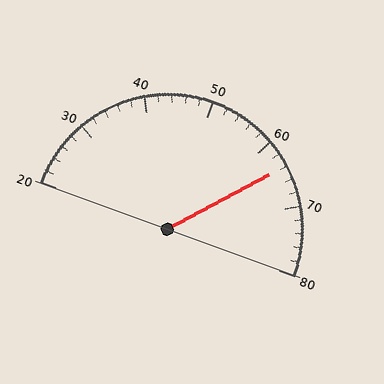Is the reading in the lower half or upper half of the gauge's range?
The reading is in the upper half of the range (20 to 80).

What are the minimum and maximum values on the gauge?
The gauge ranges from 20 to 80.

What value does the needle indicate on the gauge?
The needle indicates approximately 64.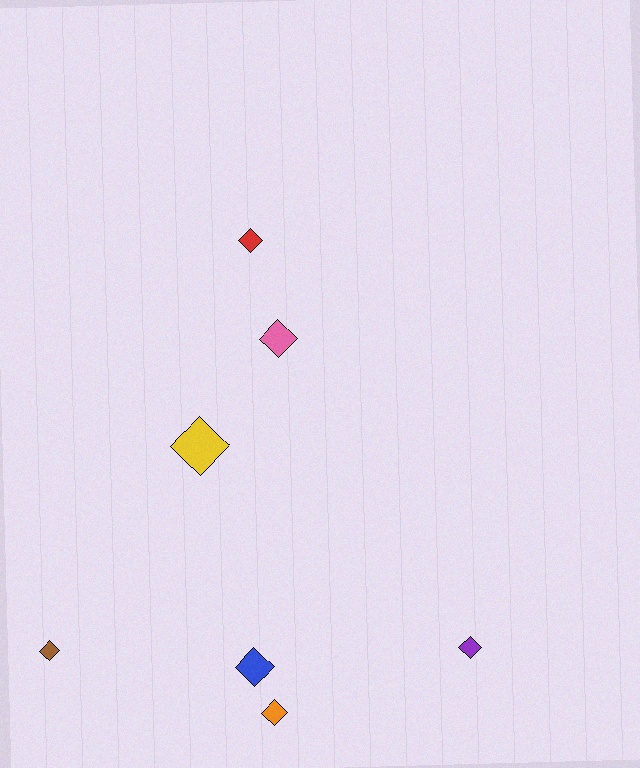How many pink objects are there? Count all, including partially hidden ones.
There is 1 pink object.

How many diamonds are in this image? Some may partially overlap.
There are 7 diamonds.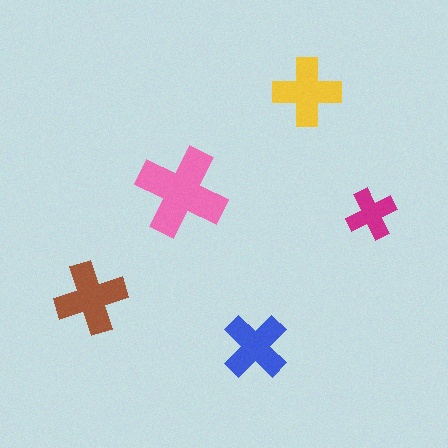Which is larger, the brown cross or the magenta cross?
The brown one.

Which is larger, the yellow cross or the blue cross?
The yellow one.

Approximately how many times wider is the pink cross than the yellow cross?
About 1.5 times wider.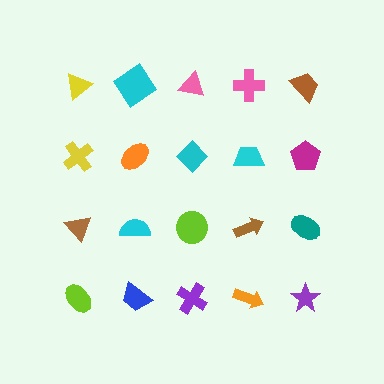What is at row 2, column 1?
A yellow cross.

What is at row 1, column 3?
A pink triangle.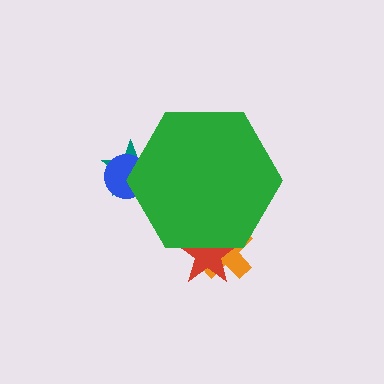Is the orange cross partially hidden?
Yes, the orange cross is partially hidden behind the green hexagon.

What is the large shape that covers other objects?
A green hexagon.